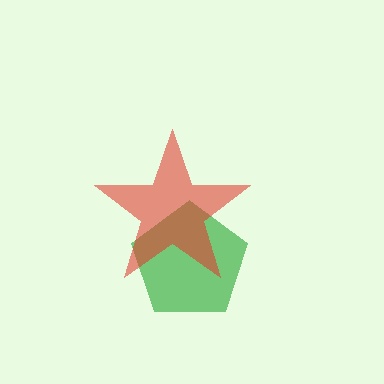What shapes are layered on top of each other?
The layered shapes are: a green pentagon, a red star.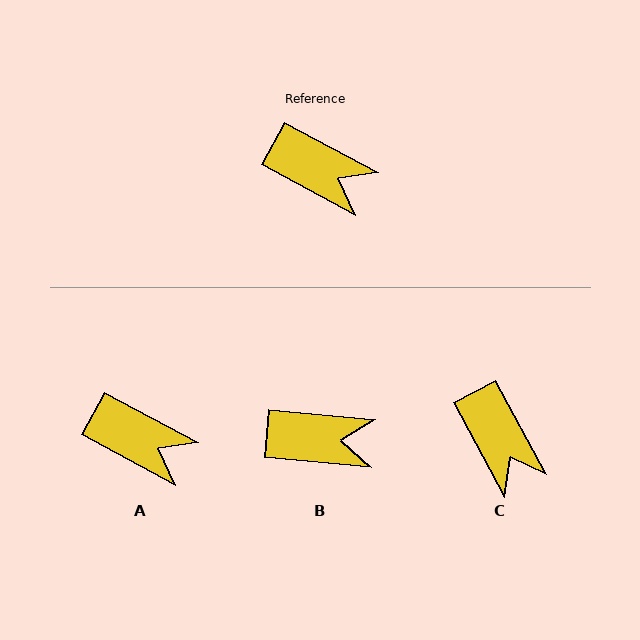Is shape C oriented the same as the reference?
No, it is off by about 34 degrees.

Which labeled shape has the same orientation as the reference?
A.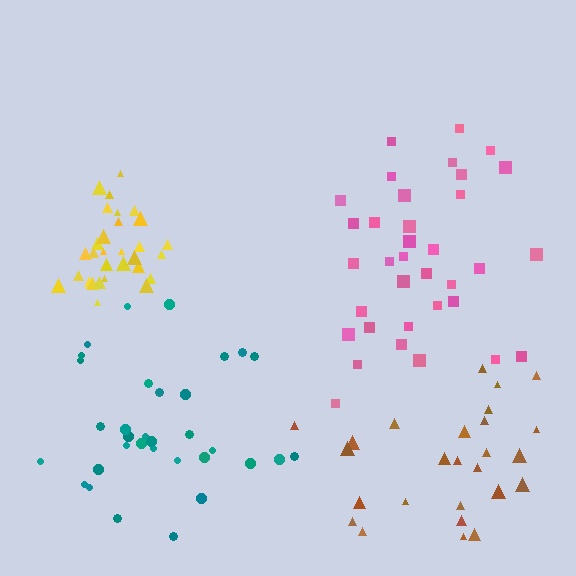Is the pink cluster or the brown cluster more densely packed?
Pink.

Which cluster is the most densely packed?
Yellow.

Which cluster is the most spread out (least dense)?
Brown.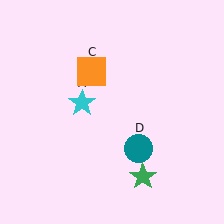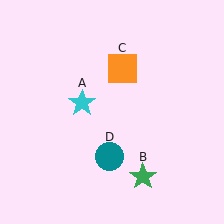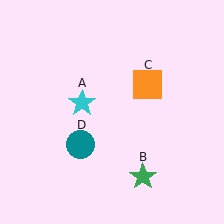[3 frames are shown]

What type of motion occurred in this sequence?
The orange square (object C), teal circle (object D) rotated clockwise around the center of the scene.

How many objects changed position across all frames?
2 objects changed position: orange square (object C), teal circle (object D).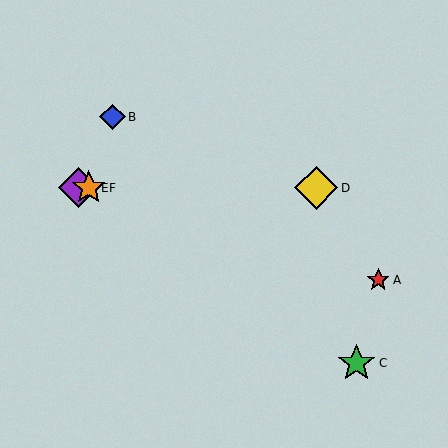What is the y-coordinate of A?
Object A is at y≈280.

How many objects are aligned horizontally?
3 objects (D, E, F) are aligned horizontally.